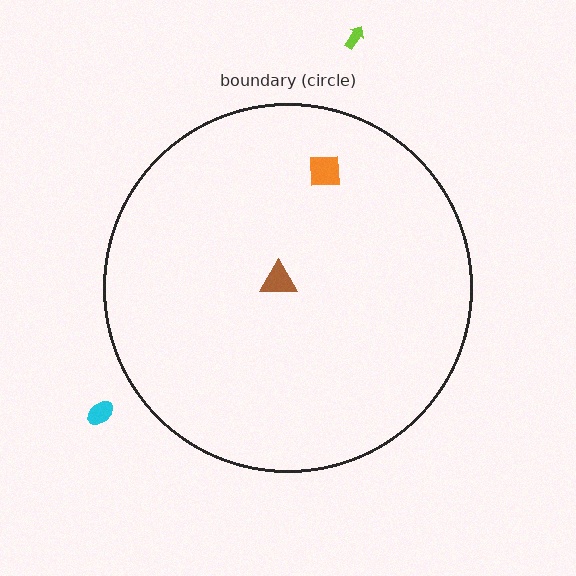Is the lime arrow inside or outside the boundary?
Outside.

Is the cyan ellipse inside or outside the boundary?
Outside.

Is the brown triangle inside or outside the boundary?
Inside.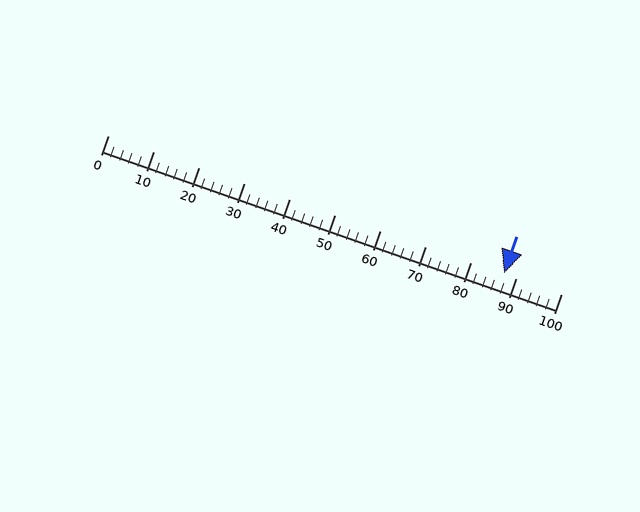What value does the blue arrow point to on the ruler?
The blue arrow points to approximately 87.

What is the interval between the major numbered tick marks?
The major tick marks are spaced 10 units apart.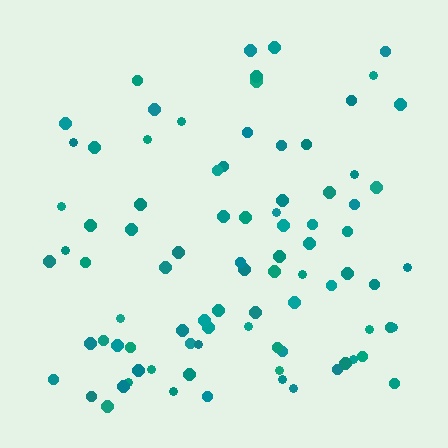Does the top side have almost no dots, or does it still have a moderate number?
Still a moderate number, just noticeably fewer than the bottom.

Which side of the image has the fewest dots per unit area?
The top.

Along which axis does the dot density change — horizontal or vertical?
Vertical.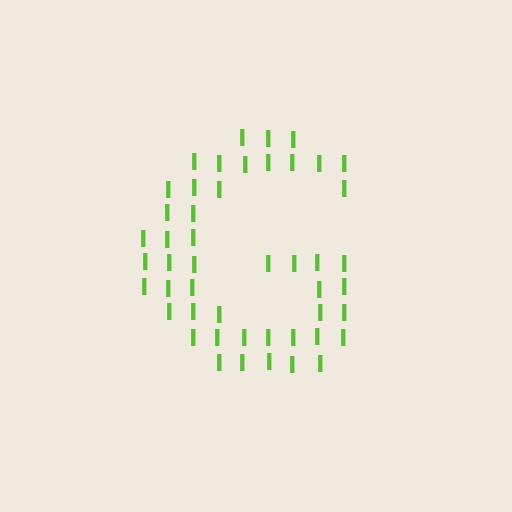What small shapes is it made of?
It is made of small letter I's.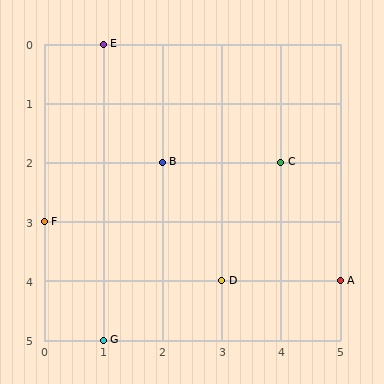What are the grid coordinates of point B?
Point B is at grid coordinates (2, 2).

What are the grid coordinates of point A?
Point A is at grid coordinates (5, 4).